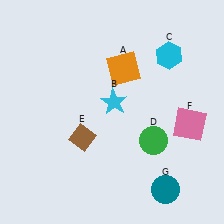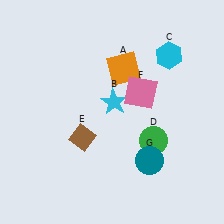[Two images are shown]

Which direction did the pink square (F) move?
The pink square (F) moved left.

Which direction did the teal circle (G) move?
The teal circle (G) moved up.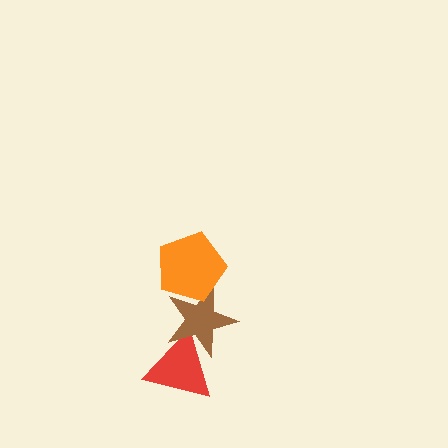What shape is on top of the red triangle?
The brown star is on top of the red triangle.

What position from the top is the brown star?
The brown star is 2nd from the top.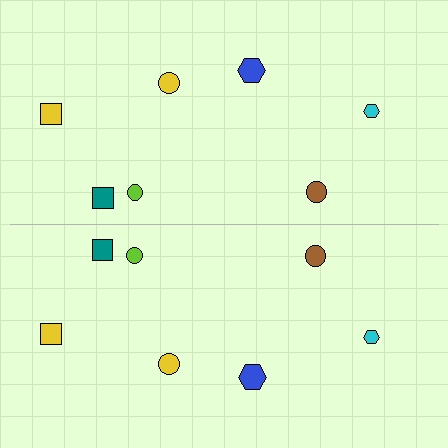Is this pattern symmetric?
Yes, this pattern has bilateral (reflection) symmetry.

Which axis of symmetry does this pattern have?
The pattern has a horizontal axis of symmetry running through the center of the image.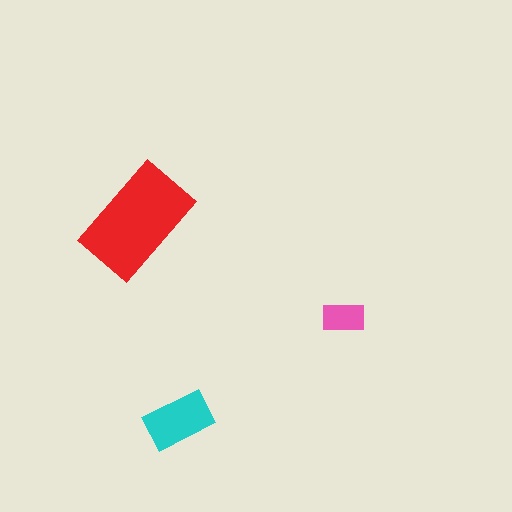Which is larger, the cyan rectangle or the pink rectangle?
The cyan one.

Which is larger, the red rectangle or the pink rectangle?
The red one.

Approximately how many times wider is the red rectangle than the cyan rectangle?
About 1.5 times wider.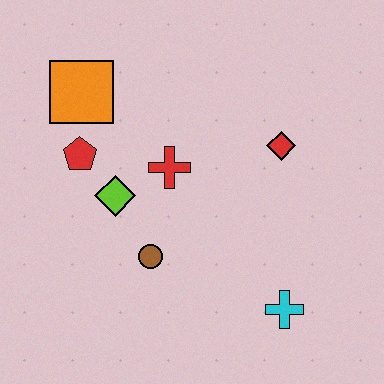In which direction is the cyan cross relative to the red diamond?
The cyan cross is below the red diamond.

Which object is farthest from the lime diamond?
The cyan cross is farthest from the lime diamond.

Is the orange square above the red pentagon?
Yes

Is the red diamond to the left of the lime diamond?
No